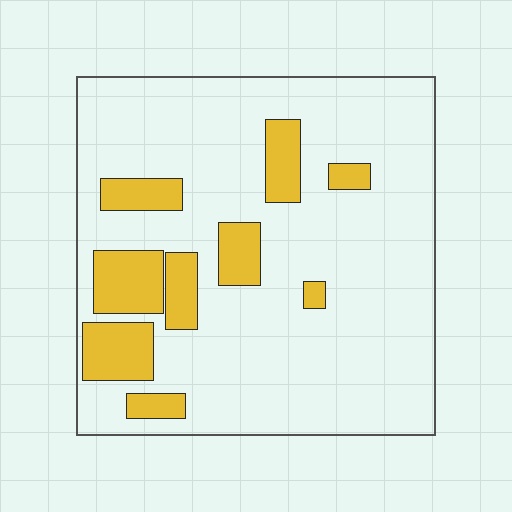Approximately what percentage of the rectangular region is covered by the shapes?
Approximately 20%.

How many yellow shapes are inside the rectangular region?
9.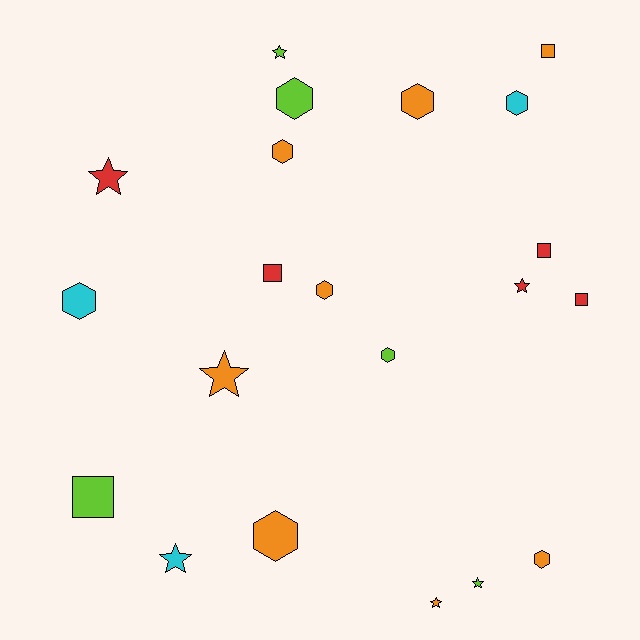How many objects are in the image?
There are 21 objects.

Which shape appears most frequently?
Hexagon, with 9 objects.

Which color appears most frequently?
Orange, with 8 objects.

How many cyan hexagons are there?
There are 2 cyan hexagons.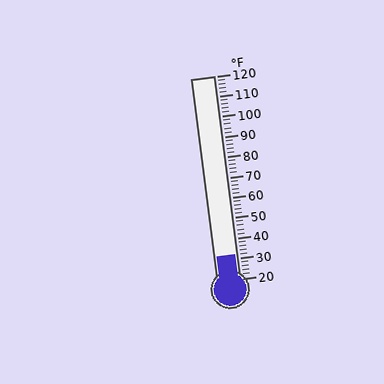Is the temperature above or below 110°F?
The temperature is below 110°F.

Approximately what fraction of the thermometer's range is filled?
The thermometer is filled to approximately 10% of its range.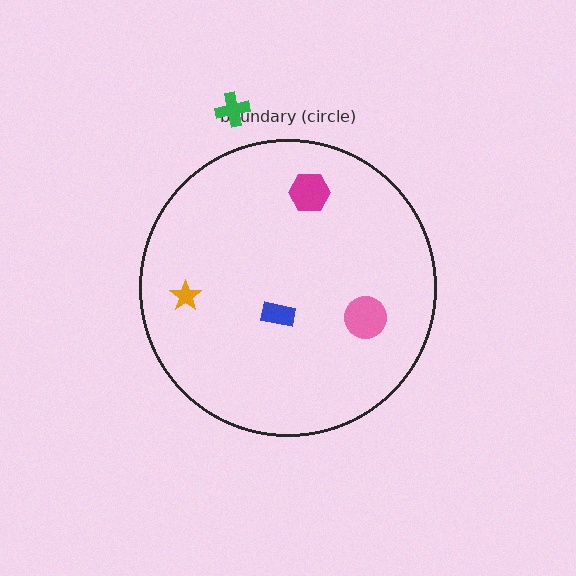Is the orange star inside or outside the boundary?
Inside.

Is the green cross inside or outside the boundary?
Outside.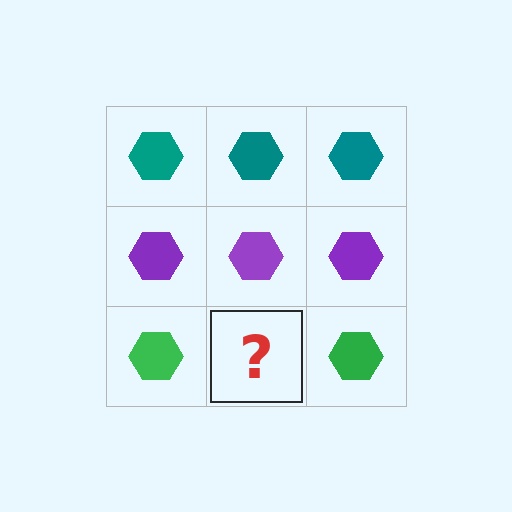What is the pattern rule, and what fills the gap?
The rule is that each row has a consistent color. The gap should be filled with a green hexagon.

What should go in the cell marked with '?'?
The missing cell should contain a green hexagon.